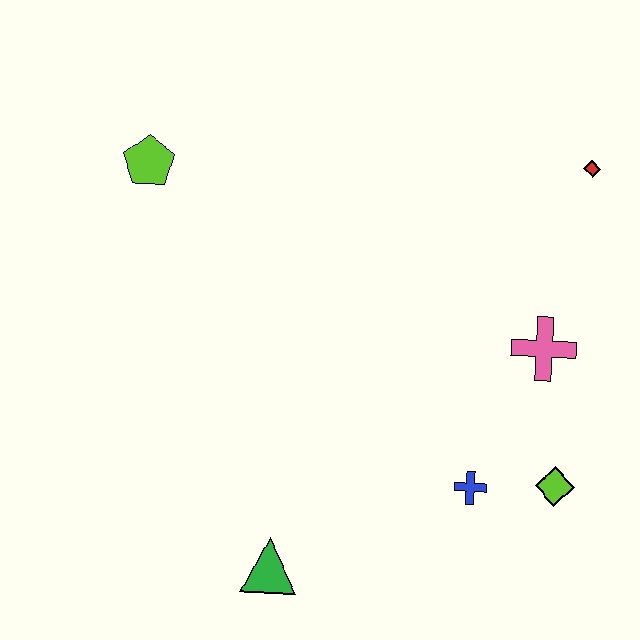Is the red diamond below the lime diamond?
No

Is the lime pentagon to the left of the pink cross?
Yes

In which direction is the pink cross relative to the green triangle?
The pink cross is to the right of the green triangle.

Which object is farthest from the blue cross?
The lime pentagon is farthest from the blue cross.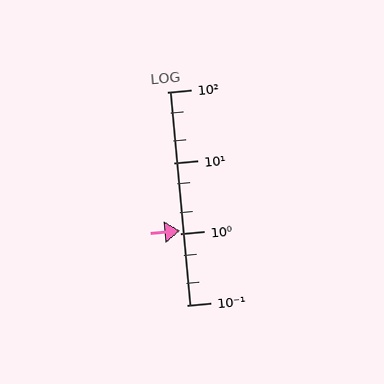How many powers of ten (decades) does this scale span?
The scale spans 3 decades, from 0.1 to 100.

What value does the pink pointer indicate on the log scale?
The pointer indicates approximately 1.1.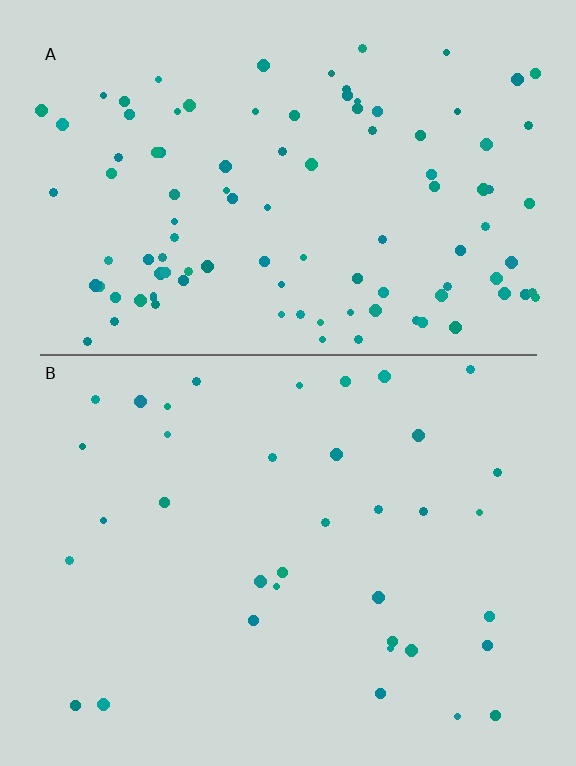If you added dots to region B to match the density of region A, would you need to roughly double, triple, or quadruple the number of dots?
Approximately triple.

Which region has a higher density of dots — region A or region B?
A (the top).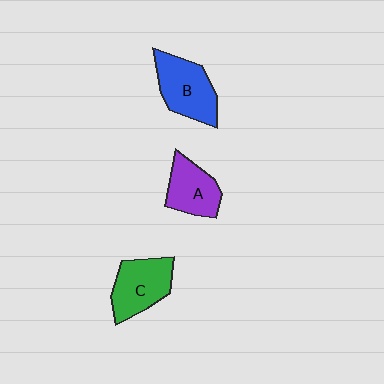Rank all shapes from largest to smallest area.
From largest to smallest: B (blue), C (green), A (purple).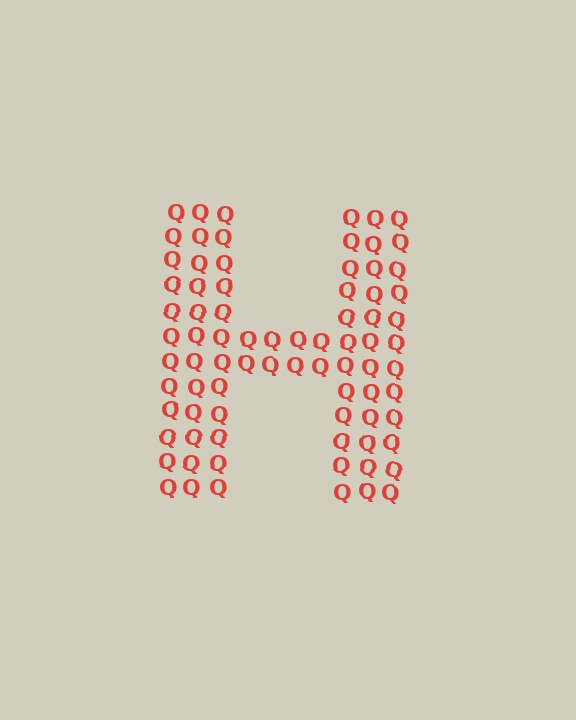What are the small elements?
The small elements are letter Q's.